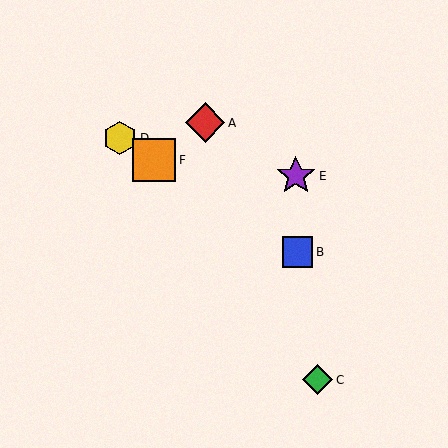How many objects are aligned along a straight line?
3 objects (B, D, F) are aligned along a straight line.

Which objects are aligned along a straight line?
Objects B, D, F are aligned along a straight line.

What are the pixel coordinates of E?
Object E is at (296, 176).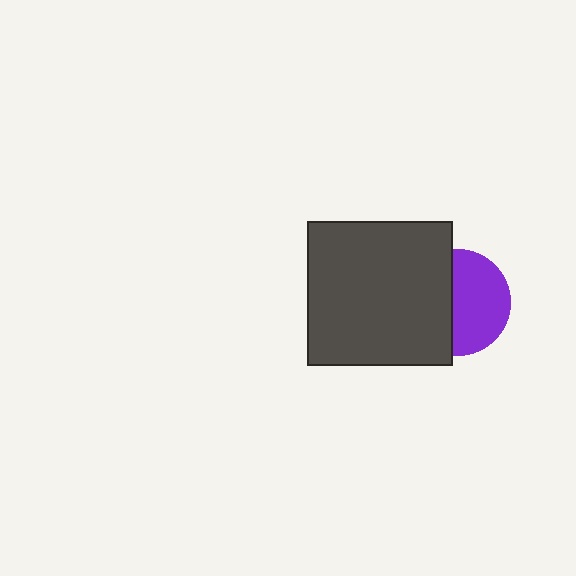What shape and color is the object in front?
The object in front is a dark gray square.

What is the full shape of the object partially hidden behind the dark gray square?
The partially hidden object is a purple circle.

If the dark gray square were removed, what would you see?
You would see the complete purple circle.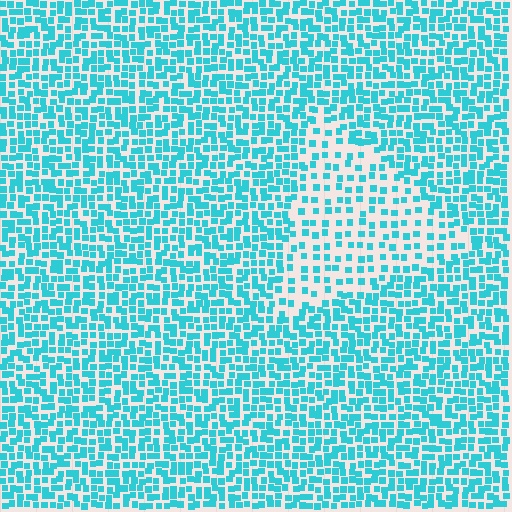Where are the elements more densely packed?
The elements are more densely packed outside the triangle boundary.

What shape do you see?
I see a triangle.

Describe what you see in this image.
The image contains small cyan elements arranged at two different densities. A triangle-shaped region is visible where the elements are less densely packed than the surrounding area.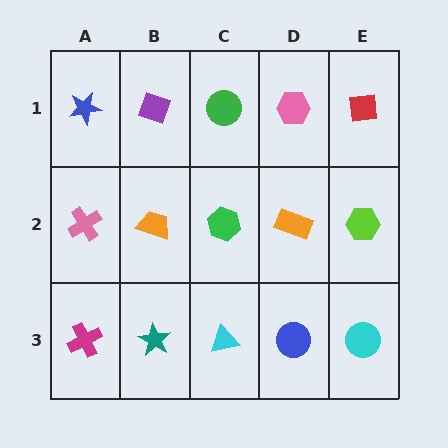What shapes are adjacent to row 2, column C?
A green circle (row 1, column C), a cyan triangle (row 3, column C), an orange trapezoid (row 2, column B), an orange rectangle (row 2, column D).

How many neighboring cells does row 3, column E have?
2.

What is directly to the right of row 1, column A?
A purple diamond.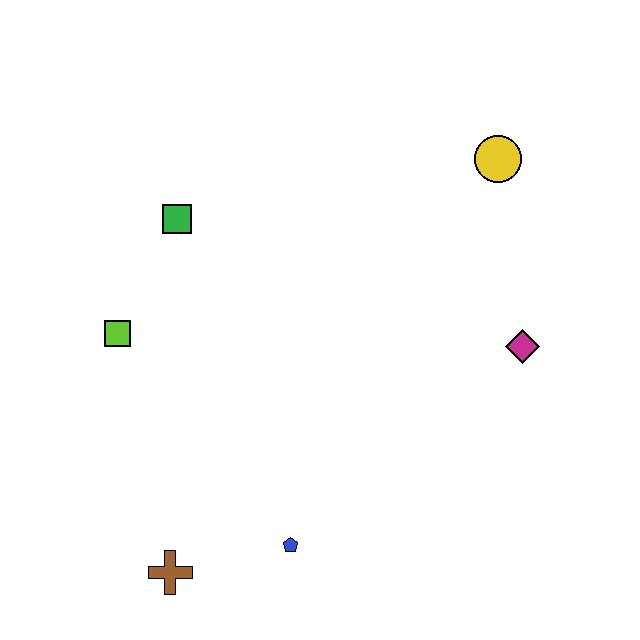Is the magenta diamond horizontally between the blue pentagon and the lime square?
No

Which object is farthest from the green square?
The magenta diamond is farthest from the green square.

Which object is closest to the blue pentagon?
The brown cross is closest to the blue pentagon.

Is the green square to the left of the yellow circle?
Yes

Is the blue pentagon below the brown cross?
No